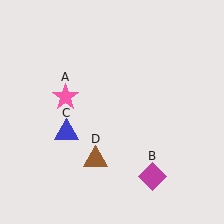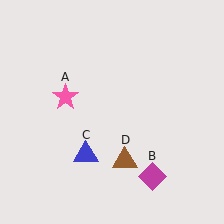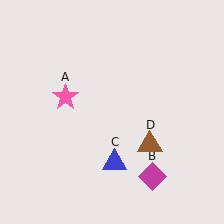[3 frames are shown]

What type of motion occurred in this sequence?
The blue triangle (object C), brown triangle (object D) rotated counterclockwise around the center of the scene.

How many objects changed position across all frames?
2 objects changed position: blue triangle (object C), brown triangle (object D).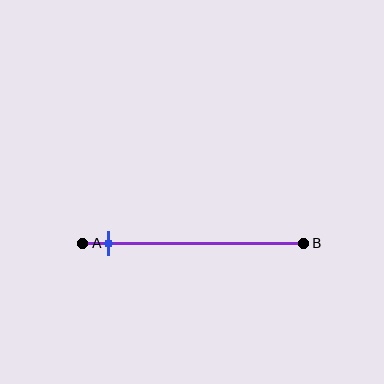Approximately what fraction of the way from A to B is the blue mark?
The blue mark is approximately 10% of the way from A to B.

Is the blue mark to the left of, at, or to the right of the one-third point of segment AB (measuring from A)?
The blue mark is to the left of the one-third point of segment AB.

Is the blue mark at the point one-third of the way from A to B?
No, the mark is at about 10% from A, not at the 33% one-third point.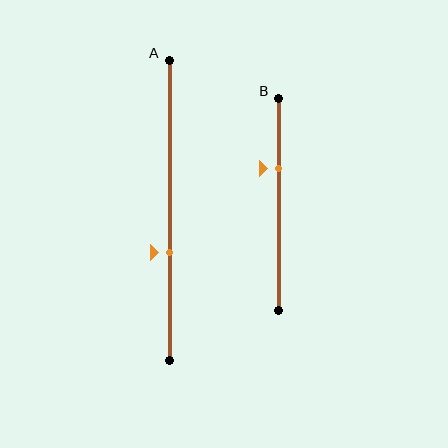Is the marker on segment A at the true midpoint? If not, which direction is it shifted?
No, the marker on segment A is shifted downward by about 14% of the segment length.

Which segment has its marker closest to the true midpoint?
Segment A has its marker closest to the true midpoint.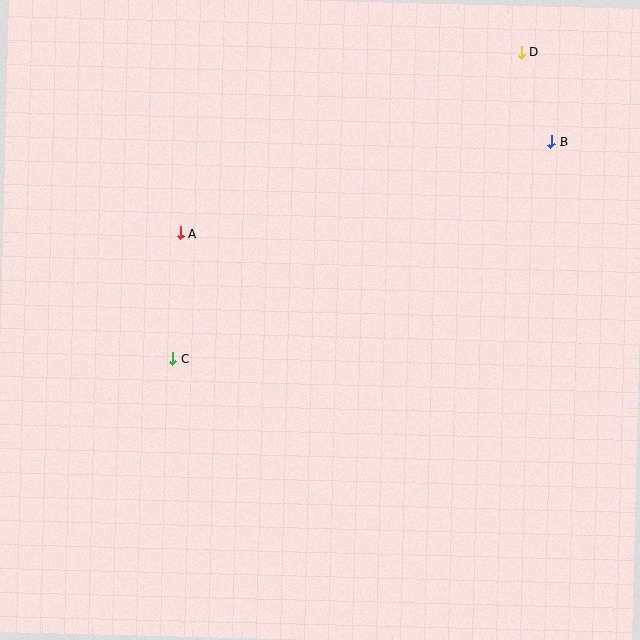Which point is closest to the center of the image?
Point C at (173, 359) is closest to the center.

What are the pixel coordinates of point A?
Point A is at (180, 233).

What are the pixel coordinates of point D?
Point D is at (521, 52).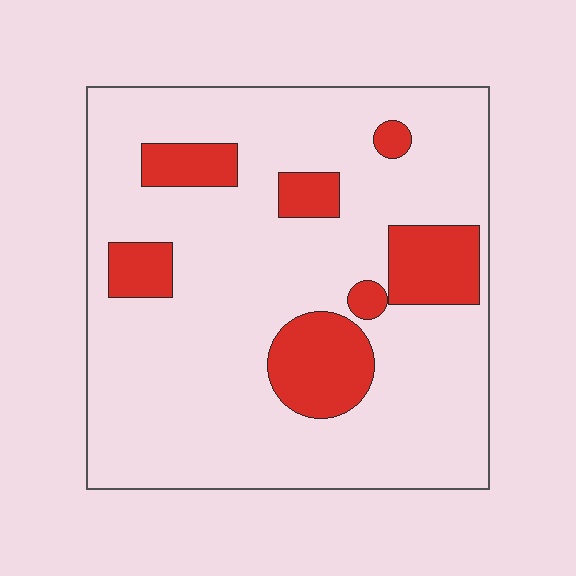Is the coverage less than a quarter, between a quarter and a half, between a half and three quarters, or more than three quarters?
Less than a quarter.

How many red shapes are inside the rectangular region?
7.